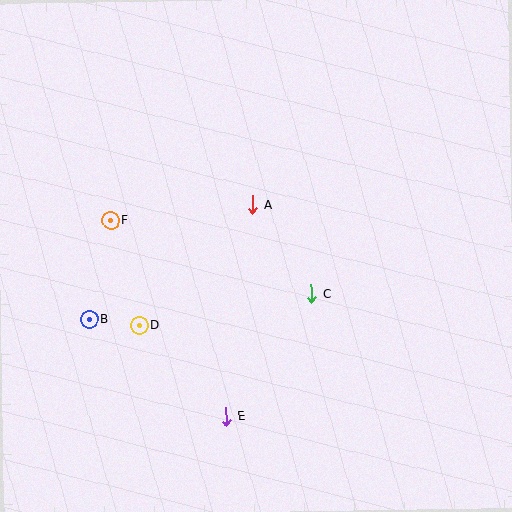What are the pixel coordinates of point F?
Point F is at (111, 220).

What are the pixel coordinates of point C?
Point C is at (311, 294).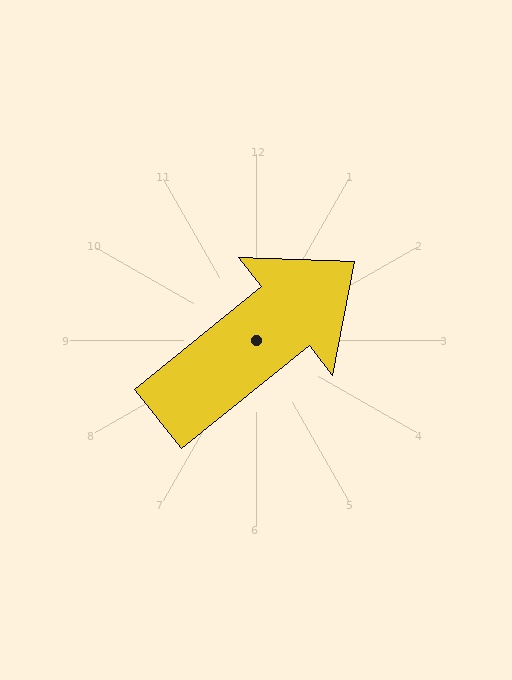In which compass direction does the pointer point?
Northeast.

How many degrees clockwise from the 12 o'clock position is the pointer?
Approximately 51 degrees.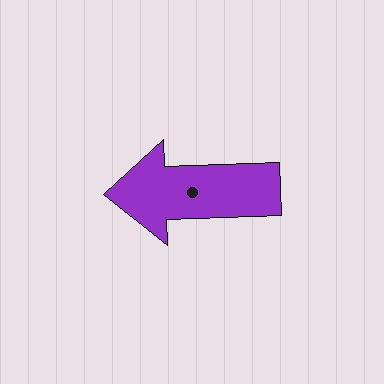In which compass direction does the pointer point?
West.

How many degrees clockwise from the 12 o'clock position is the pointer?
Approximately 268 degrees.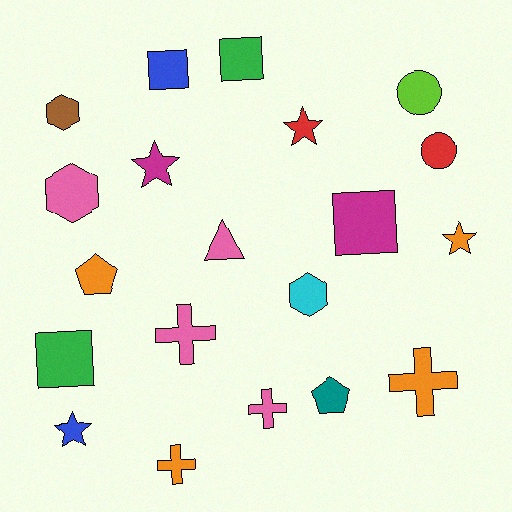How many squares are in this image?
There are 4 squares.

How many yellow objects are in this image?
There are no yellow objects.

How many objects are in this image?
There are 20 objects.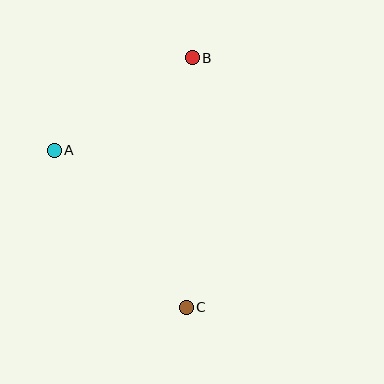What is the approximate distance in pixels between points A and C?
The distance between A and C is approximately 205 pixels.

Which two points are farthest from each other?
Points B and C are farthest from each other.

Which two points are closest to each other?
Points A and B are closest to each other.